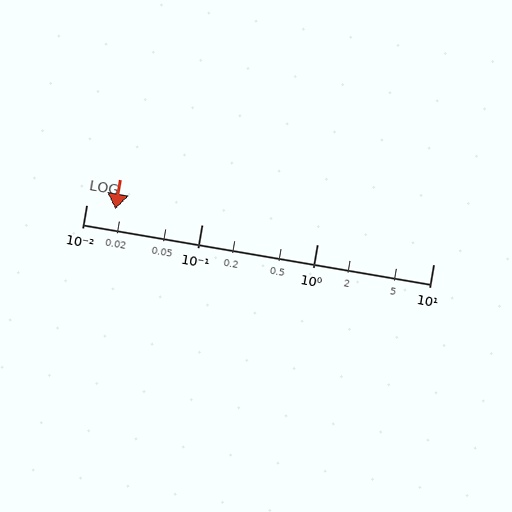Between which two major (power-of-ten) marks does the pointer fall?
The pointer is between 0.01 and 0.1.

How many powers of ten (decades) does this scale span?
The scale spans 3 decades, from 0.01 to 10.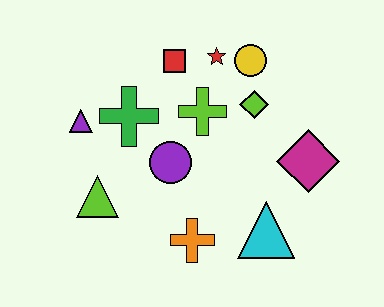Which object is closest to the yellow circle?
The red star is closest to the yellow circle.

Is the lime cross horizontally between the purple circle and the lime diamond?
Yes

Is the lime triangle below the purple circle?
Yes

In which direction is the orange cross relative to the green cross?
The orange cross is below the green cross.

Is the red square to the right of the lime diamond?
No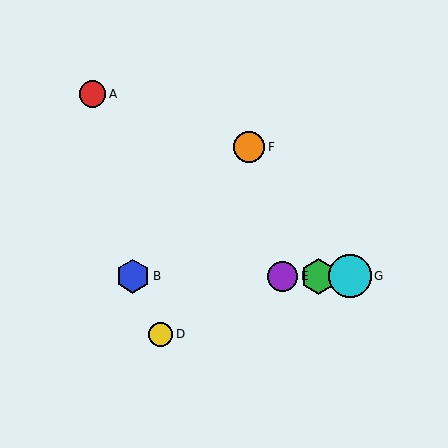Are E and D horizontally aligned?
No, E is at y≈276 and D is at y≈334.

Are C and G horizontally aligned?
Yes, both are at y≈276.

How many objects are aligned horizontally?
4 objects (B, C, E, G) are aligned horizontally.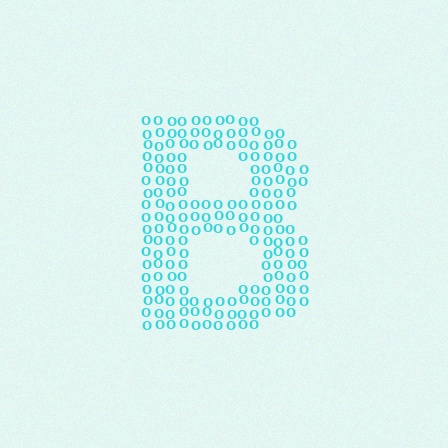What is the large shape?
The large shape is the letter B.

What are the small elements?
The small elements are letter O's.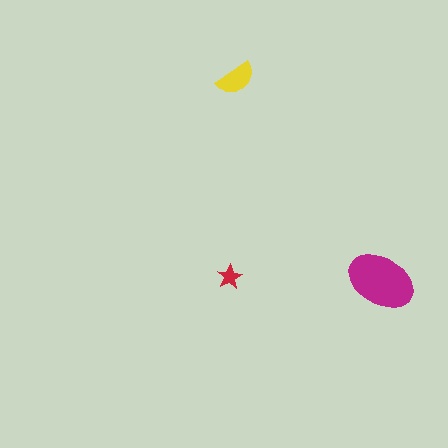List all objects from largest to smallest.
The magenta ellipse, the yellow semicircle, the red star.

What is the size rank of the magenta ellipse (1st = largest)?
1st.